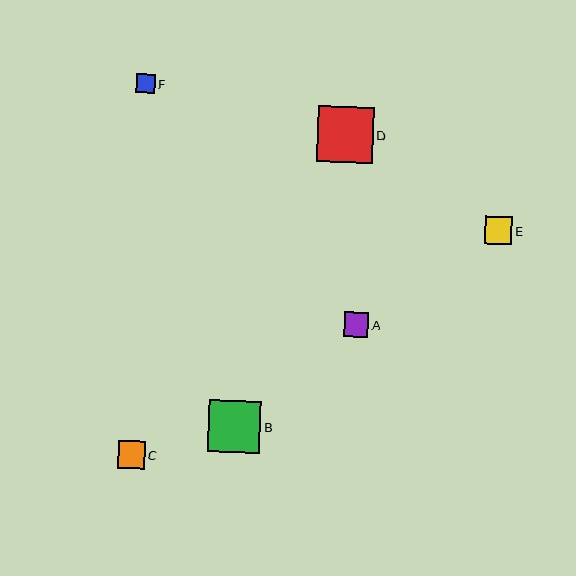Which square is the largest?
Square D is the largest with a size of approximately 56 pixels.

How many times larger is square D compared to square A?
Square D is approximately 2.3 times the size of square A.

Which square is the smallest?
Square F is the smallest with a size of approximately 19 pixels.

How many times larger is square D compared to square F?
Square D is approximately 2.9 times the size of square F.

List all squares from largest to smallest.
From largest to smallest: D, B, C, E, A, F.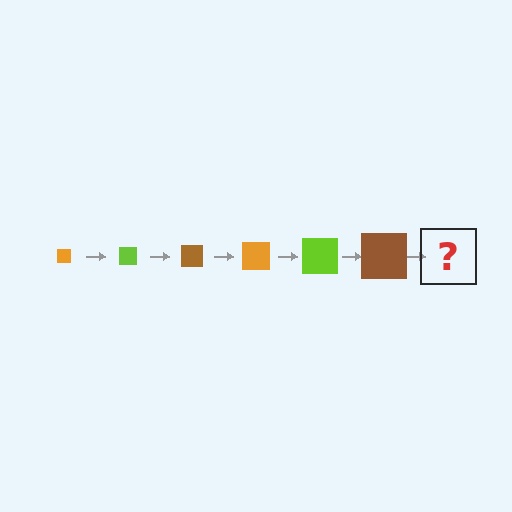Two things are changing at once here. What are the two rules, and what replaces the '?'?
The two rules are that the square grows larger each step and the color cycles through orange, lime, and brown. The '?' should be an orange square, larger than the previous one.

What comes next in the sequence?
The next element should be an orange square, larger than the previous one.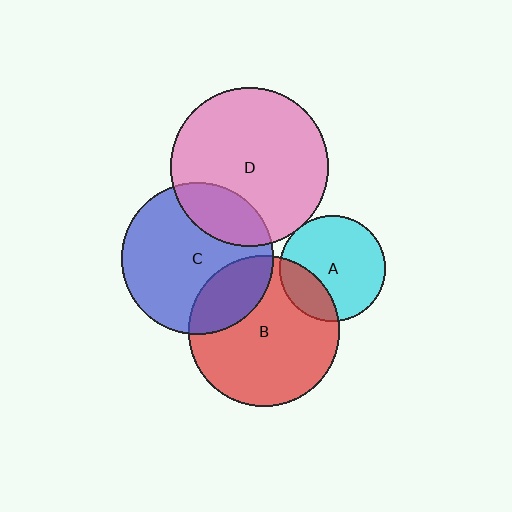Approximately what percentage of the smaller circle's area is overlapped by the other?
Approximately 20%.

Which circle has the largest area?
Circle D (pink).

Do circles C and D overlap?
Yes.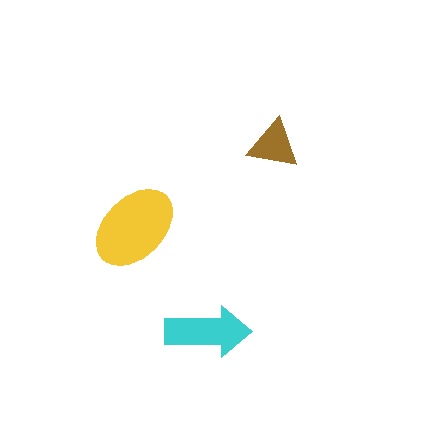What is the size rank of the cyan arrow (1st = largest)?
2nd.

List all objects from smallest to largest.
The brown triangle, the cyan arrow, the yellow ellipse.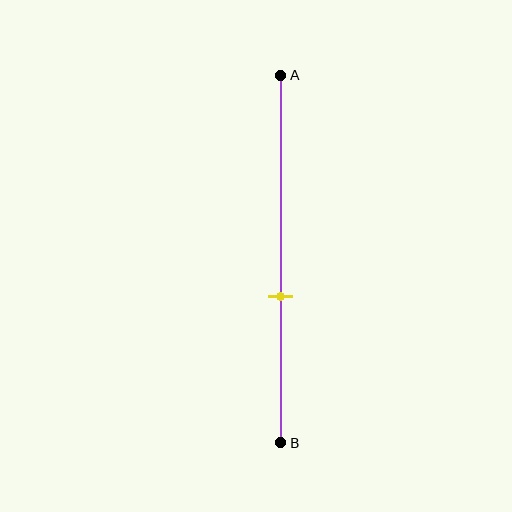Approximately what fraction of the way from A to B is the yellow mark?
The yellow mark is approximately 60% of the way from A to B.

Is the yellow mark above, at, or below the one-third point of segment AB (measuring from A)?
The yellow mark is below the one-third point of segment AB.